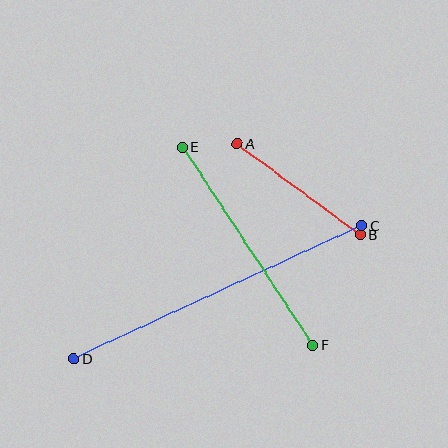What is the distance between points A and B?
The distance is approximately 153 pixels.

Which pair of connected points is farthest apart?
Points C and D are farthest apart.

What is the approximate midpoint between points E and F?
The midpoint is at approximately (248, 246) pixels.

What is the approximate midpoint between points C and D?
The midpoint is at approximately (218, 292) pixels.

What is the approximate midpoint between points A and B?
The midpoint is at approximately (299, 189) pixels.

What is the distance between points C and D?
The distance is approximately 317 pixels.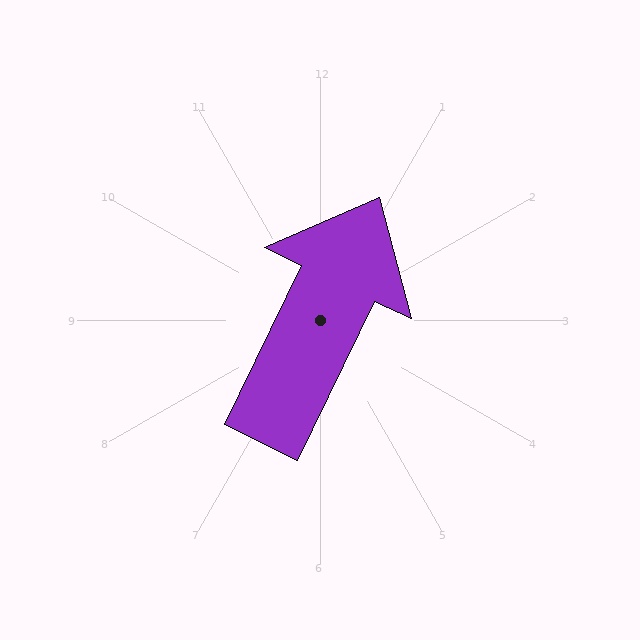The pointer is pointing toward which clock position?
Roughly 1 o'clock.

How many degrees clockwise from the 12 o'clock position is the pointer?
Approximately 26 degrees.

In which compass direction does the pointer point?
Northeast.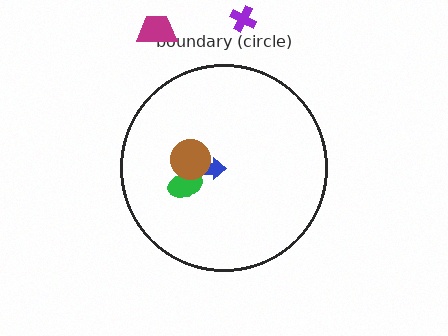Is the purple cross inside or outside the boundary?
Outside.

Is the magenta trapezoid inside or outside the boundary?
Outside.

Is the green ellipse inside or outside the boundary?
Inside.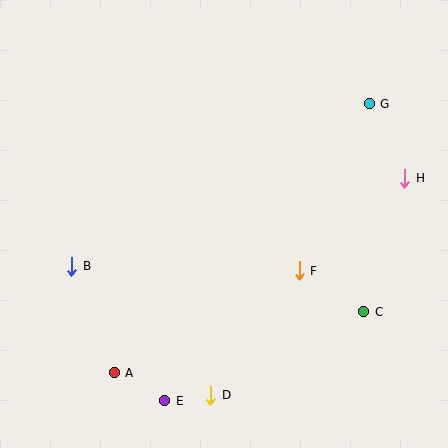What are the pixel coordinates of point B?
Point B is at (72, 266).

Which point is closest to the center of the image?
Point F at (299, 271) is closest to the center.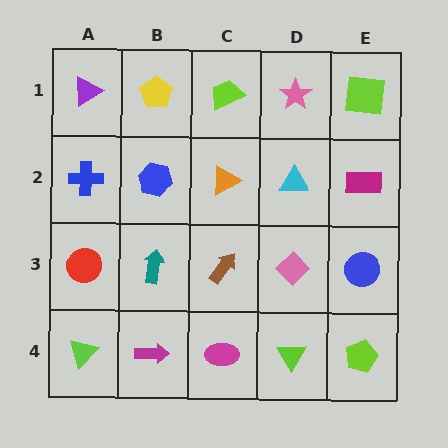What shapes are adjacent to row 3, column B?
A blue hexagon (row 2, column B), a magenta arrow (row 4, column B), a red circle (row 3, column A), a brown arrow (row 3, column C).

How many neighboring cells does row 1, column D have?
3.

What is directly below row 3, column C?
A magenta ellipse.